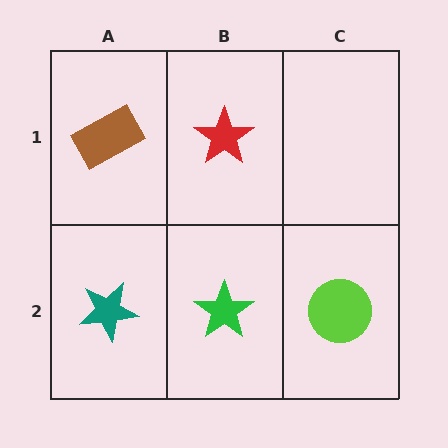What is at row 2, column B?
A green star.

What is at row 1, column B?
A red star.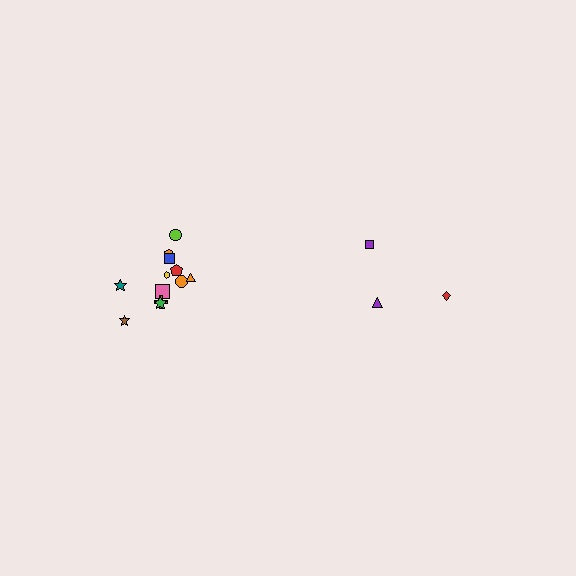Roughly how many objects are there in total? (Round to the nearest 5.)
Roughly 15 objects in total.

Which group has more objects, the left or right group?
The left group.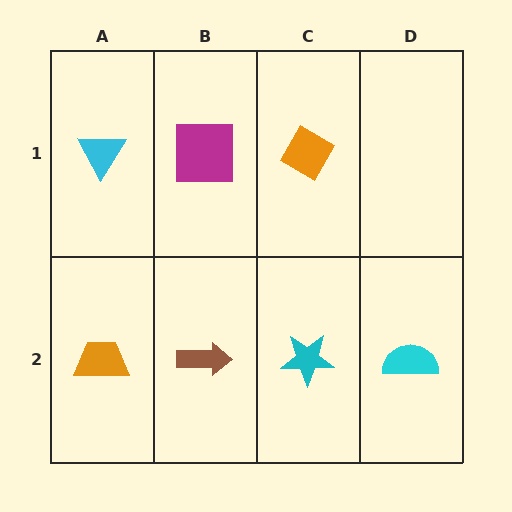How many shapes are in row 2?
4 shapes.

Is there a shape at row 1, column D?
No, that cell is empty.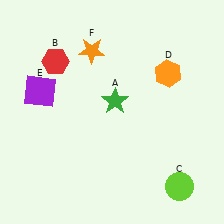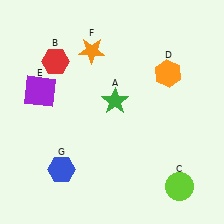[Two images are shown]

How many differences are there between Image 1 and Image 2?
There is 1 difference between the two images.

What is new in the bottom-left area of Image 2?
A blue hexagon (G) was added in the bottom-left area of Image 2.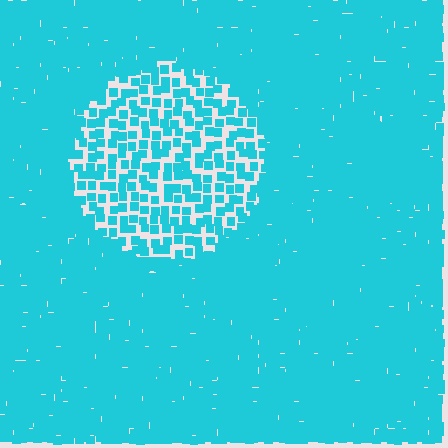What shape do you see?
I see a circle.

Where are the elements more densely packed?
The elements are more densely packed outside the circle boundary.